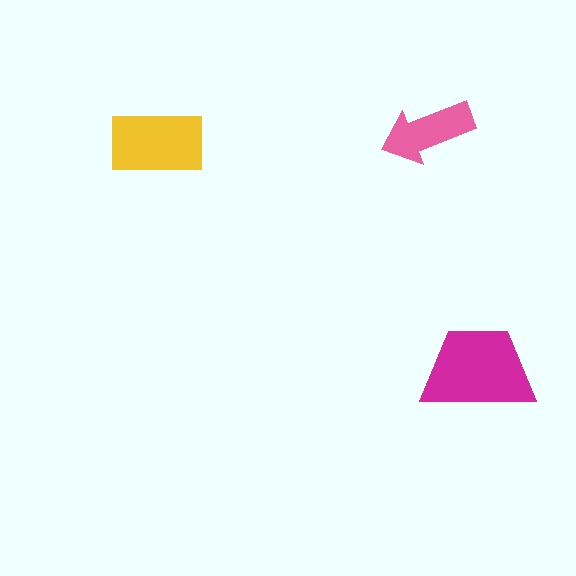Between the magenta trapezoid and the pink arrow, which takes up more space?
The magenta trapezoid.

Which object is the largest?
The magenta trapezoid.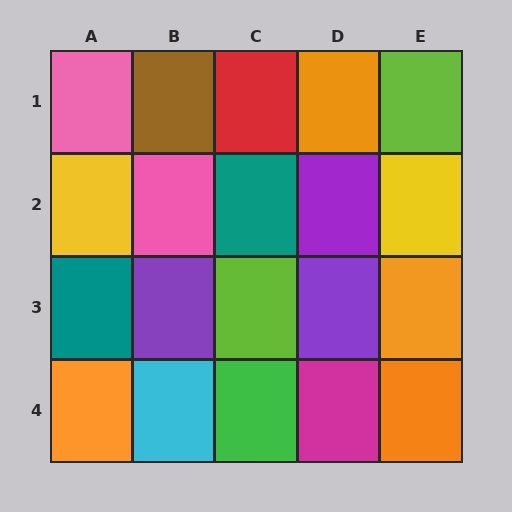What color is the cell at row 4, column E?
Orange.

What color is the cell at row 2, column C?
Teal.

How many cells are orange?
4 cells are orange.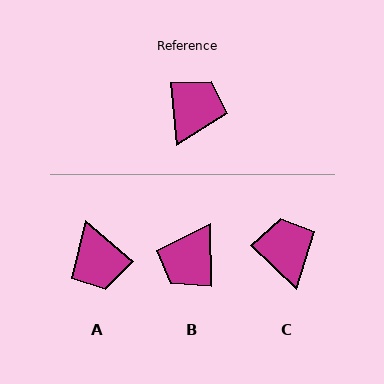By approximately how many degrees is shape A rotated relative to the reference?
Approximately 135 degrees clockwise.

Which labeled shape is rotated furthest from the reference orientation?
B, about 176 degrees away.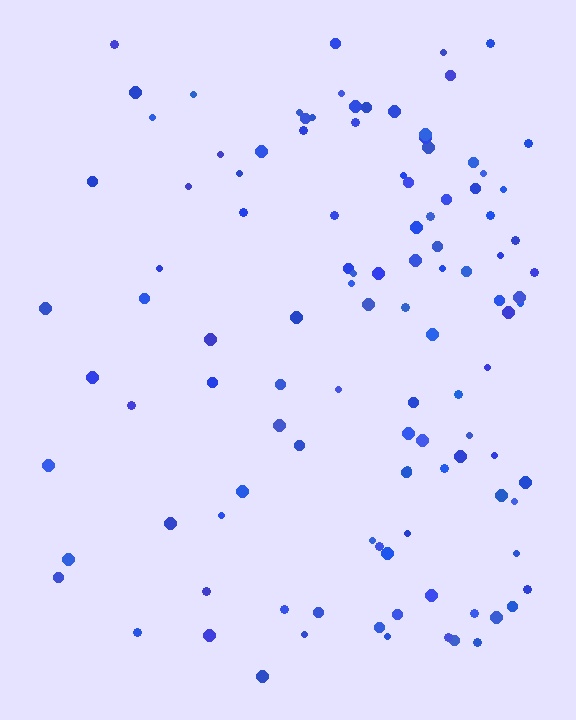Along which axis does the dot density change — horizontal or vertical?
Horizontal.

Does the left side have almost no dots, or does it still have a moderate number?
Still a moderate number, just noticeably fewer than the right.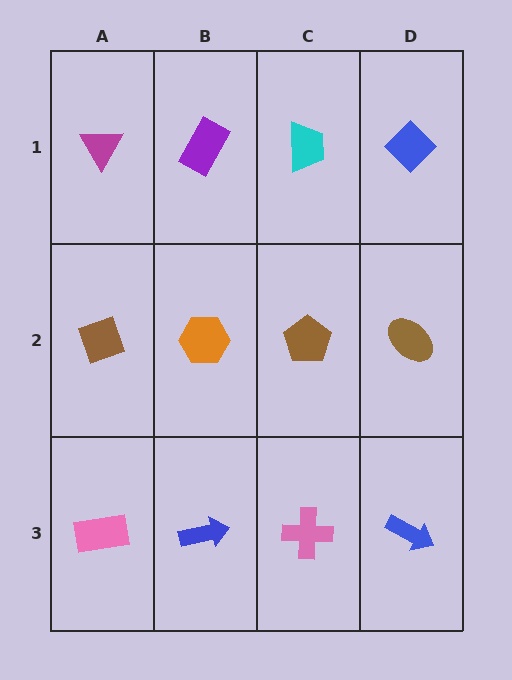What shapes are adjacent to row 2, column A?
A magenta triangle (row 1, column A), a pink rectangle (row 3, column A), an orange hexagon (row 2, column B).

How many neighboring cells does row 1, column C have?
3.